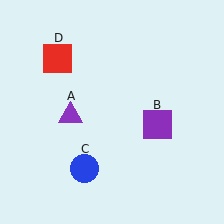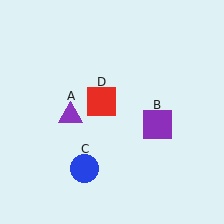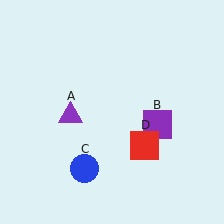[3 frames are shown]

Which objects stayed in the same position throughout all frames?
Purple triangle (object A) and purple square (object B) and blue circle (object C) remained stationary.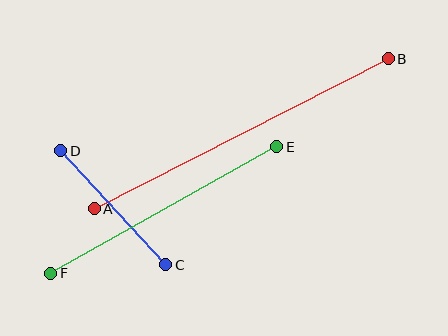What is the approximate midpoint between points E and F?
The midpoint is at approximately (164, 210) pixels.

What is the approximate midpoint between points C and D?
The midpoint is at approximately (113, 208) pixels.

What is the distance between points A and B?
The distance is approximately 330 pixels.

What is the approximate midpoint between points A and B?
The midpoint is at approximately (241, 134) pixels.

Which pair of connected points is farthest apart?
Points A and B are farthest apart.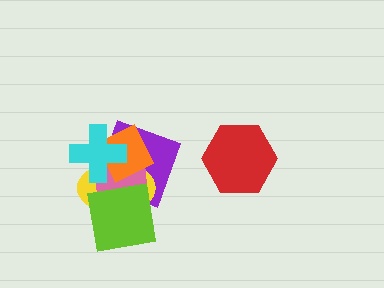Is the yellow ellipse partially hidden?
Yes, it is partially covered by another shape.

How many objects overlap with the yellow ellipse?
5 objects overlap with the yellow ellipse.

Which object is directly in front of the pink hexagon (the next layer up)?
The orange diamond is directly in front of the pink hexagon.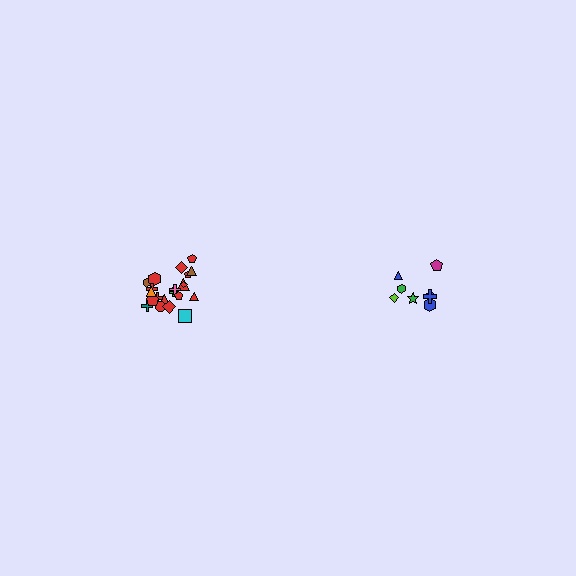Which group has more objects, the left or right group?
The left group.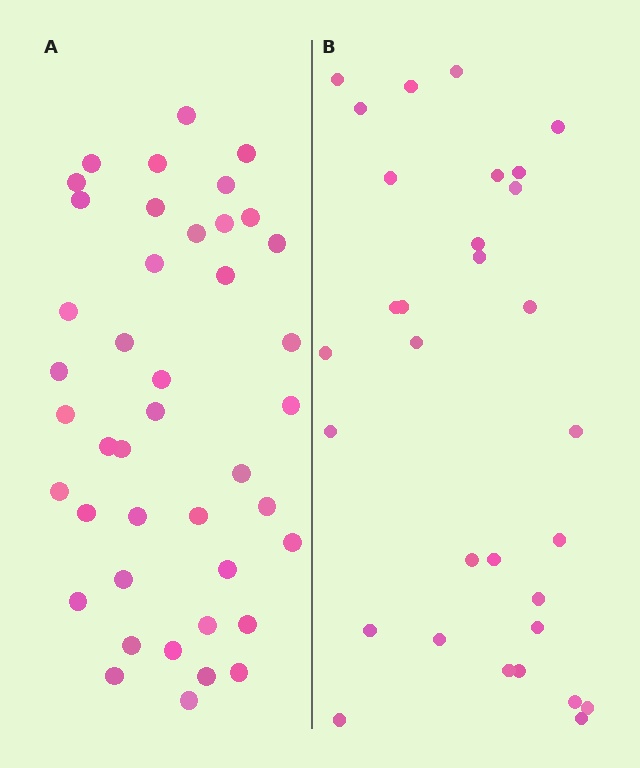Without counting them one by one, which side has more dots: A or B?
Region A (the left region) has more dots.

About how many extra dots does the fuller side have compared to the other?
Region A has roughly 12 or so more dots than region B.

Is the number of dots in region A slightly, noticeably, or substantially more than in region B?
Region A has noticeably more, but not dramatically so. The ratio is roughly 1.4 to 1.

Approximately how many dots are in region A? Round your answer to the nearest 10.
About 40 dots. (The exact count is 42, which rounds to 40.)